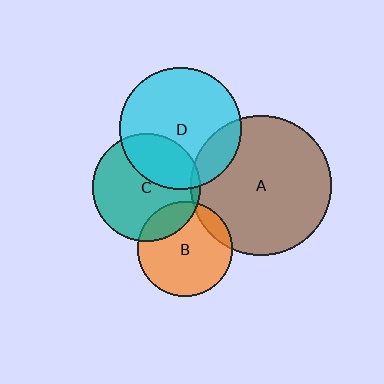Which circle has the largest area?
Circle A (brown).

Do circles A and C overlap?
Yes.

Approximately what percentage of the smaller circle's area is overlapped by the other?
Approximately 5%.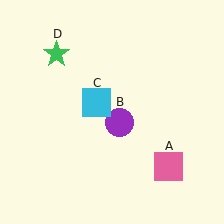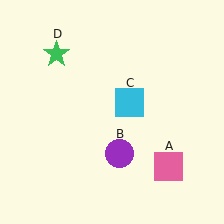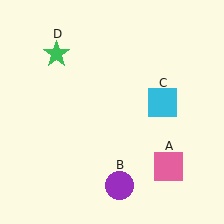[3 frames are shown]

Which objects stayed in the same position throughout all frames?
Pink square (object A) and green star (object D) remained stationary.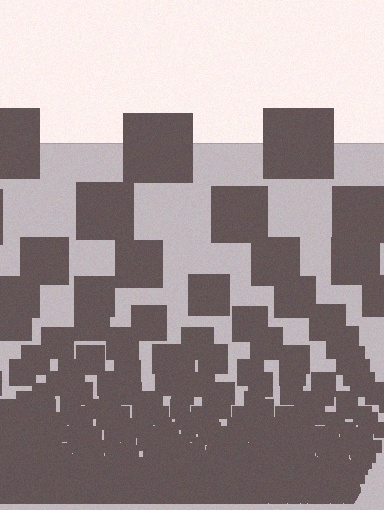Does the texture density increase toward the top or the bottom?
Density increases toward the bottom.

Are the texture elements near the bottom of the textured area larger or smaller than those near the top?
Smaller. The gradient is inverted — elements near the bottom are smaller and denser.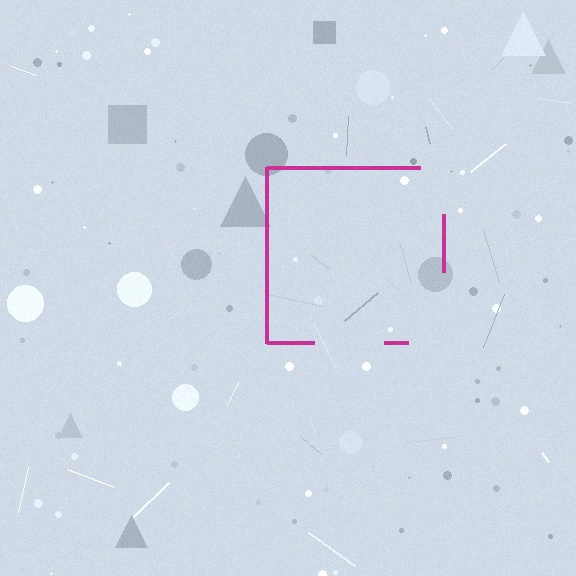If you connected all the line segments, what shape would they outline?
They would outline a square.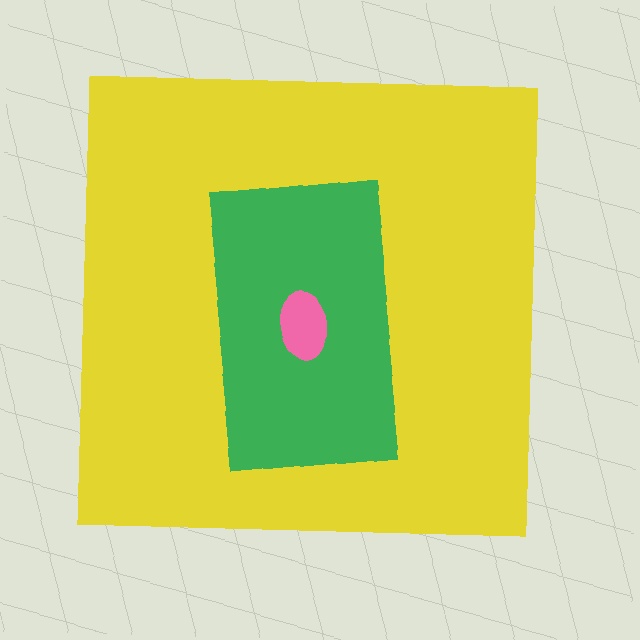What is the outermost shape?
The yellow square.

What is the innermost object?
The pink ellipse.